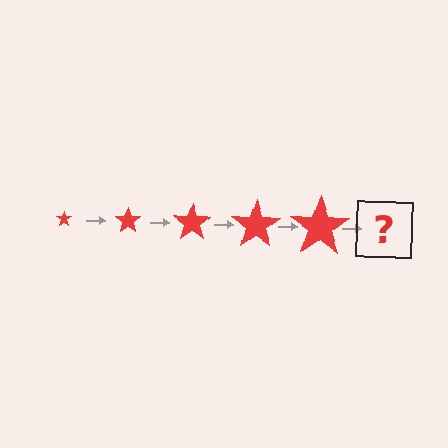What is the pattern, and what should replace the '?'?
The pattern is that the star gets progressively larger each step. The '?' should be a red star, larger than the previous one.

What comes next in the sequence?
The next element should be a red star, larger than the previous one.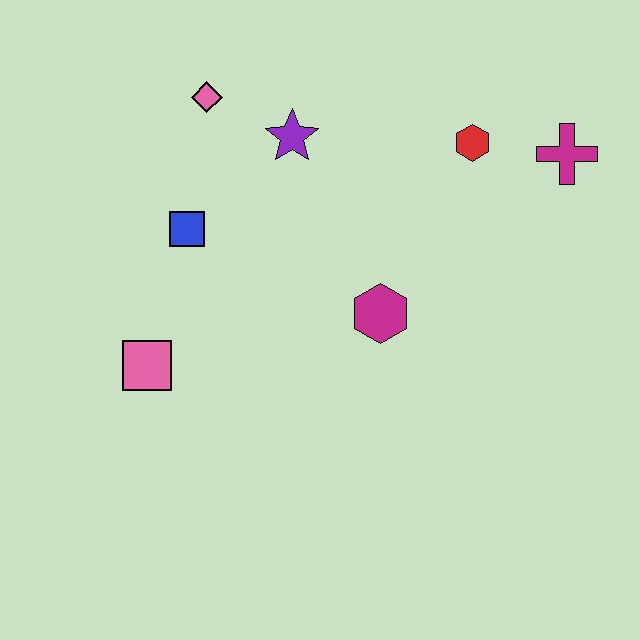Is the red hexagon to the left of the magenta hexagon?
No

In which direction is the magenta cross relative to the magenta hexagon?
The magenta cross is to the right of the magenta hexagon.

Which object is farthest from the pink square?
The magenta cross is farthest from the pink square.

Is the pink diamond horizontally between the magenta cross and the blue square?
Yes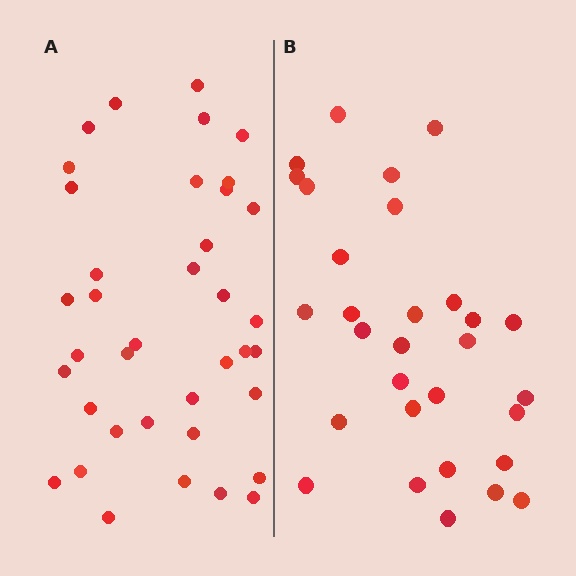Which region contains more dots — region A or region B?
Region A (the left region) has more dots.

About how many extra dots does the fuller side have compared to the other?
Region A has roughly 8 or so more dots than region B.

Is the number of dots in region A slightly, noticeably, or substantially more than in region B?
Region A has noticeably more, but not dramatically so. The ratio is roughly 1.3 to 1.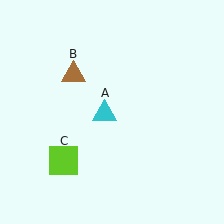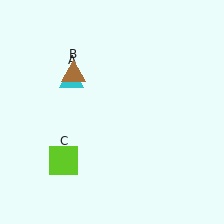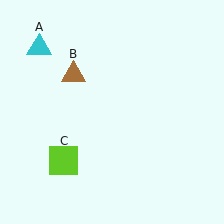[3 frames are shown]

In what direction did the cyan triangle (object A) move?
The cyan triangle (object A) moved up and to the left.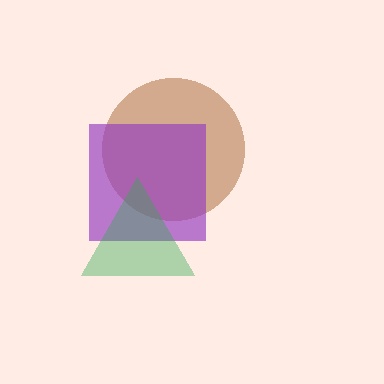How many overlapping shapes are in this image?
There are 3 overlapping shapes in the image.